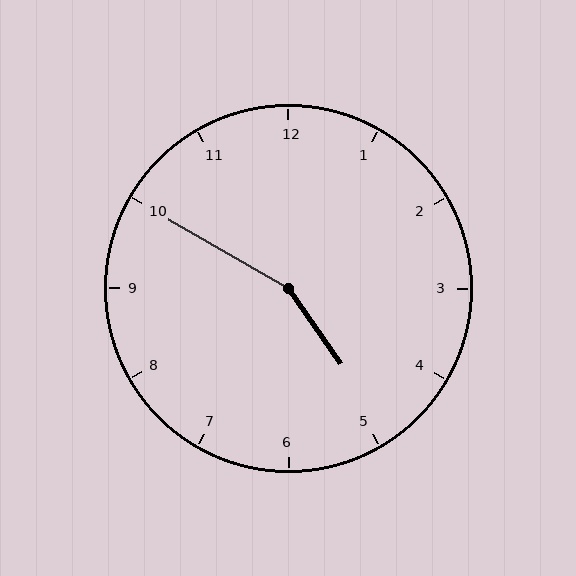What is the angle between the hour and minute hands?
Approximately 155 degrees.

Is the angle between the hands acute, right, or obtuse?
It is obtuse.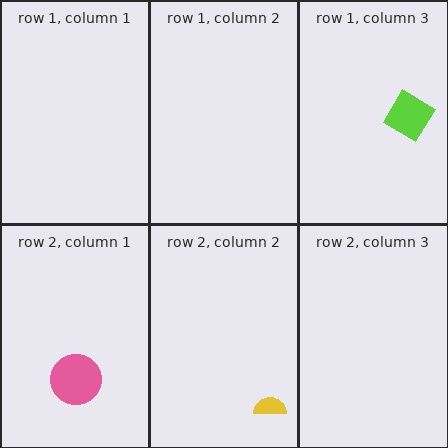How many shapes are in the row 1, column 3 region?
1.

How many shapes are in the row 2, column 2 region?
1.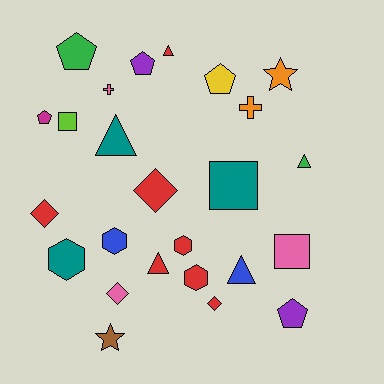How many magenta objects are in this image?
There is 1 magenta object.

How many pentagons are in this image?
There are 5 pentagons.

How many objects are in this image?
There are 25 objects.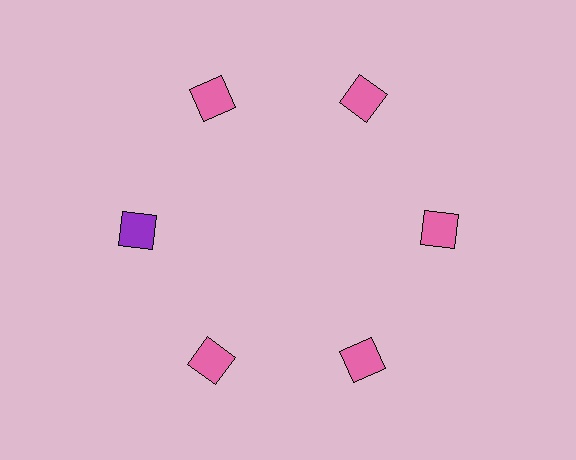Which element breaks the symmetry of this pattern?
The purple square at roughly the 9 o'clock position breaks the symmetry. All other shapes are pink squares.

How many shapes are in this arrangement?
There are 6 shapes arranged in a ring pattern.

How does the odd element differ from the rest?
It has a different color: purple instead of pink.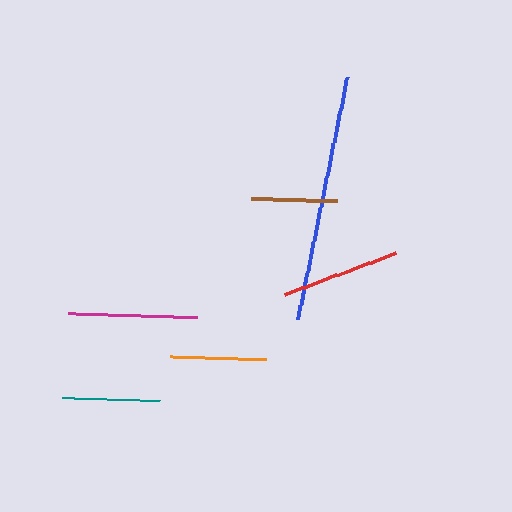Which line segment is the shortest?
The brown line is the shortest at approximately 86 pixels.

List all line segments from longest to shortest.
From longest to shortest: blue, magenta, red, teal, orange, brown.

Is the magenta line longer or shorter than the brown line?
The magenta line is longer than the brown line.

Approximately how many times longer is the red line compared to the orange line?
The red line is approximately 1.2 times the length of the orange line.